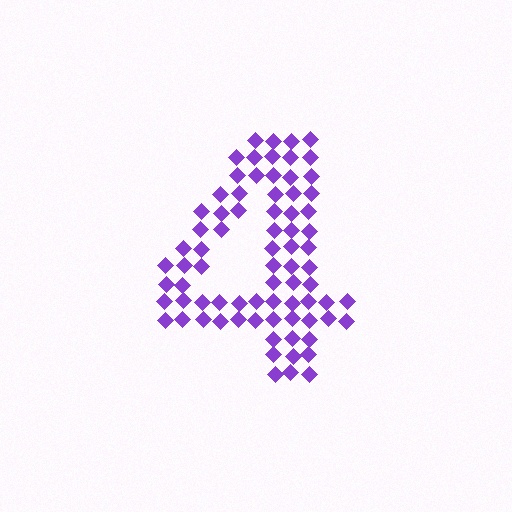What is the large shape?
The large shape is the digit 4.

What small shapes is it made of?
It is made of small diamonds.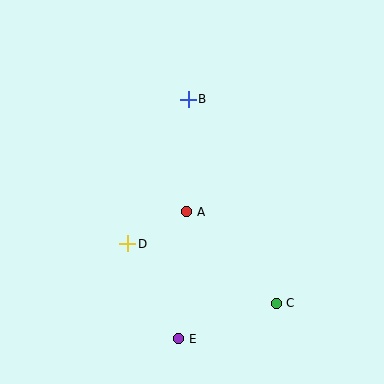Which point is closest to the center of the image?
Point A at (187, 212) is closest to the center.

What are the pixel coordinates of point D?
Point D is at (128, 244).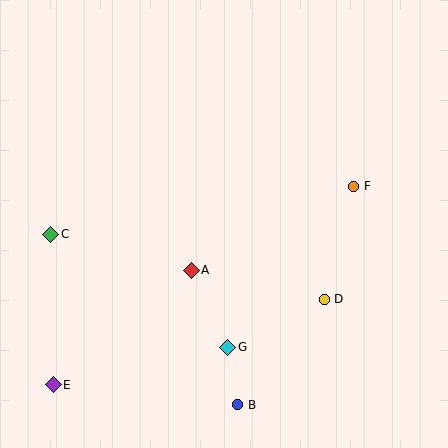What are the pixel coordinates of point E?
Point E is at (53, 385).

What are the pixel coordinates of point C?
Point C is at (51, 234).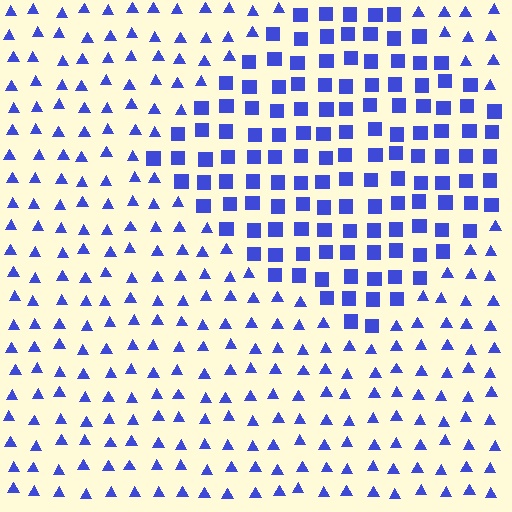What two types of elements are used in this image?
The image uses squares inside the diamond region and triangles outside it.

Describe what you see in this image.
The image is filled with small blue elements arranged in a uniform grid. A diamond-shaped region contains squares, while the surrounding area contains triangles. The boundary is defined purely by the change in element shape.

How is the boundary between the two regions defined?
The boundary is defined by a change in element shape: squares inside vs. triangles outside. All elements share the same color and spacing.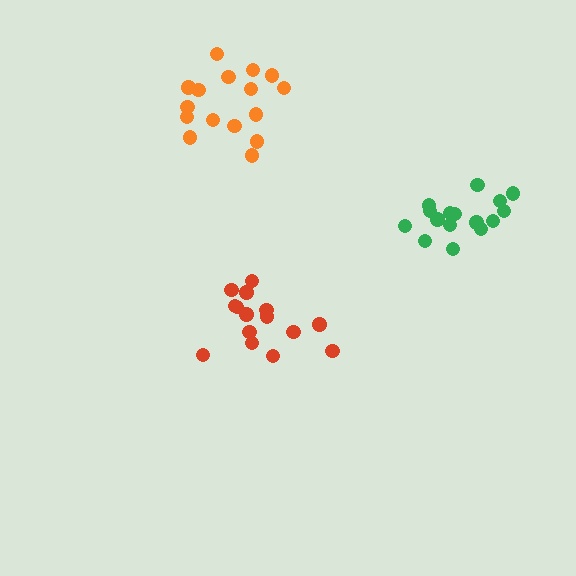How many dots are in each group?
Group 1: 16 dots, Group 2: 15 dots, Group 3: 16 dots (47 total).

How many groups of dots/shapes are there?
There are 3 groups.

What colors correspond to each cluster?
The clusters are colored: green, red, orange.